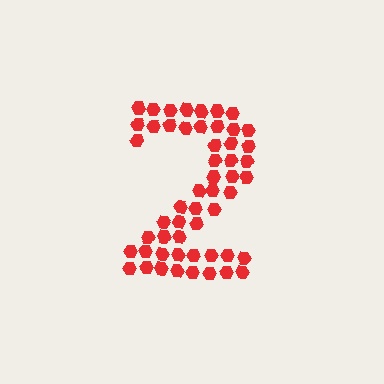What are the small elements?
The small elements are hexagons.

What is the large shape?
The large shape is the digit 2.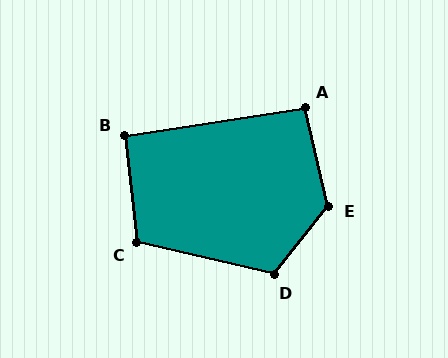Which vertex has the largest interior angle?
E, at approximately 128 degrees.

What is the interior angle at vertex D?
Approximately 115 degrees (obtuse).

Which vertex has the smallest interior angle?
B, at approximately 92 degrees.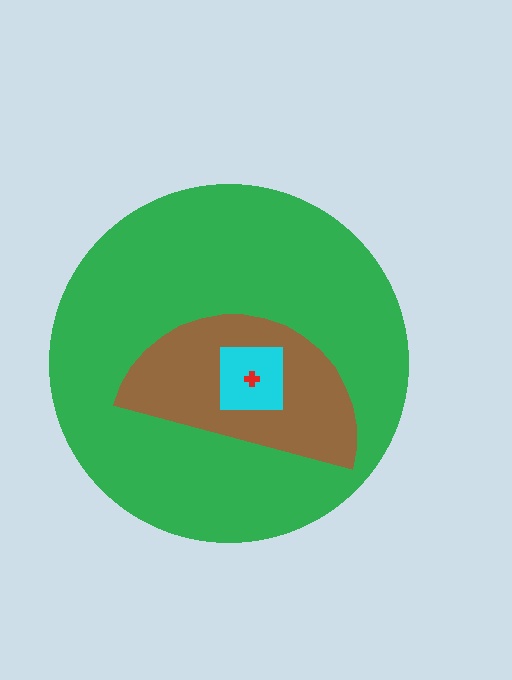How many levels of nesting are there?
4.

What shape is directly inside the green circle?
The brown semicircle.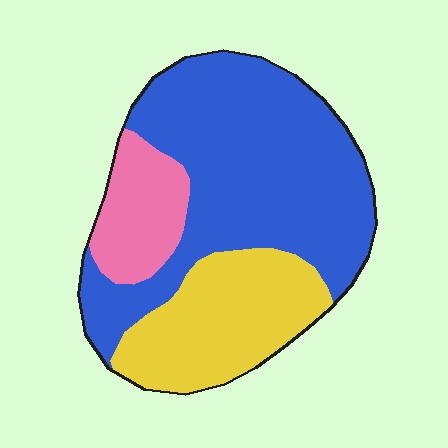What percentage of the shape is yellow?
Yellow covers 27% of the shape.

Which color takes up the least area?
Pink, at roughly 15%.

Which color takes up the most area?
Blue, at roughly 60%.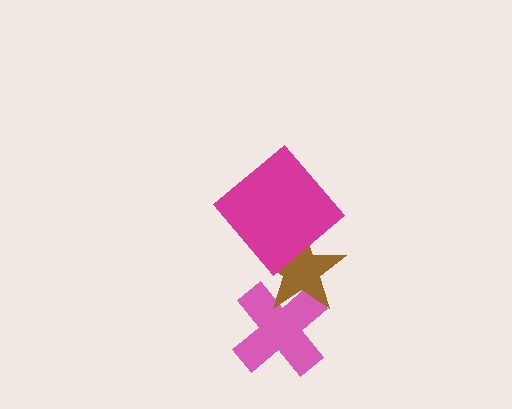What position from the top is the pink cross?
The pink cross is 3rd from the top.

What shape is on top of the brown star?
The magenta diamond is on top of the brown star.